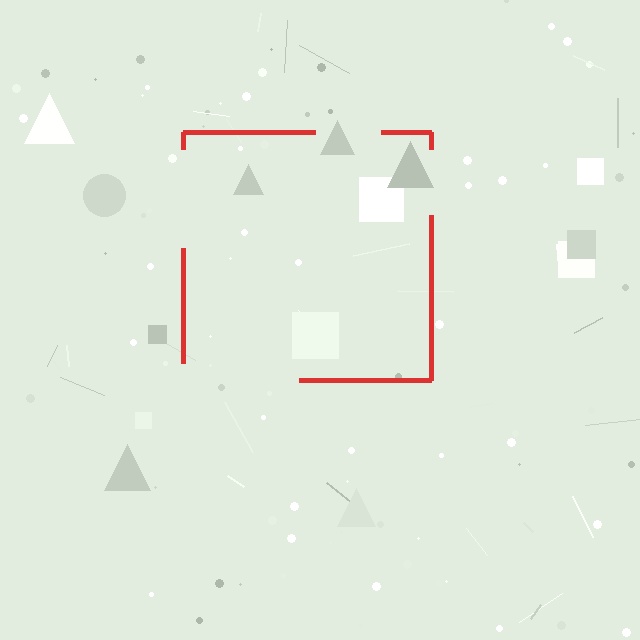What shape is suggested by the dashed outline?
The dashed outline suggests a square.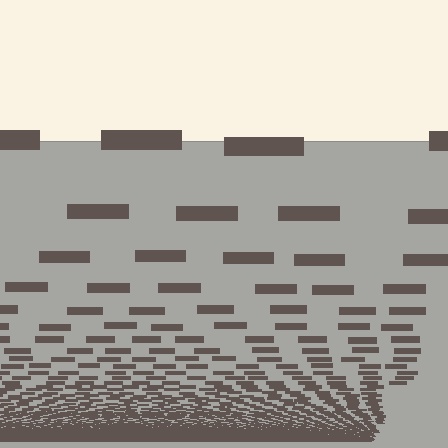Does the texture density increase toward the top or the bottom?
Density increases toward the bottom.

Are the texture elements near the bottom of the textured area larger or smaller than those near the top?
Smaller. The gradient is inverted — elements near the bottom are smaller and denser.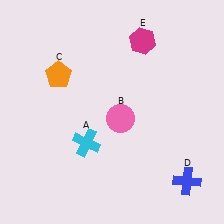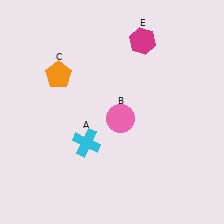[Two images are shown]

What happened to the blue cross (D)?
The blue cross (D) was removed in Image 2. It was in the bottom-right area of Image 1.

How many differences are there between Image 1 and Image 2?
There is 1 difference between the two images.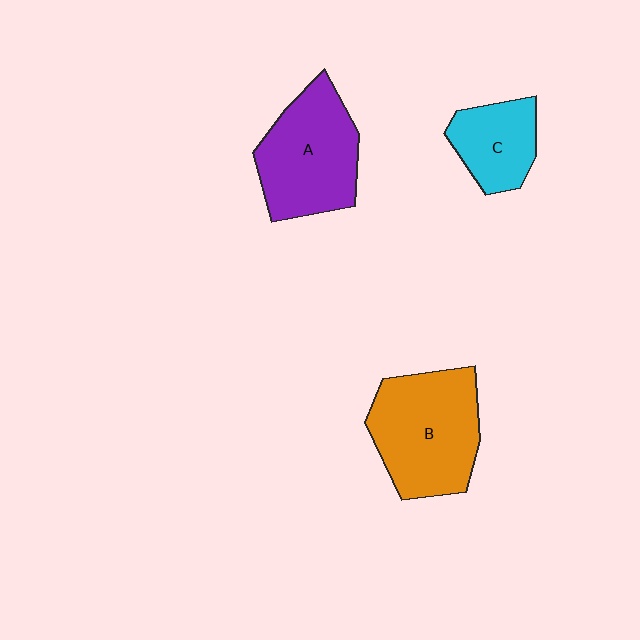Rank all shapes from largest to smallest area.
From largest to smallest: B (orange), A (purple), C (cyan).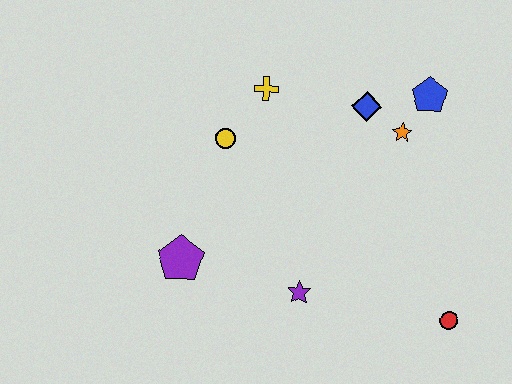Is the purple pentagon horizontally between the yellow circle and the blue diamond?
No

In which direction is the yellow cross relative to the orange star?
The yellow cross is to the left of the orange star.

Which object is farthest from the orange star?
The purple pentagon is farthest from the orange star.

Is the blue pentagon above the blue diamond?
Yes